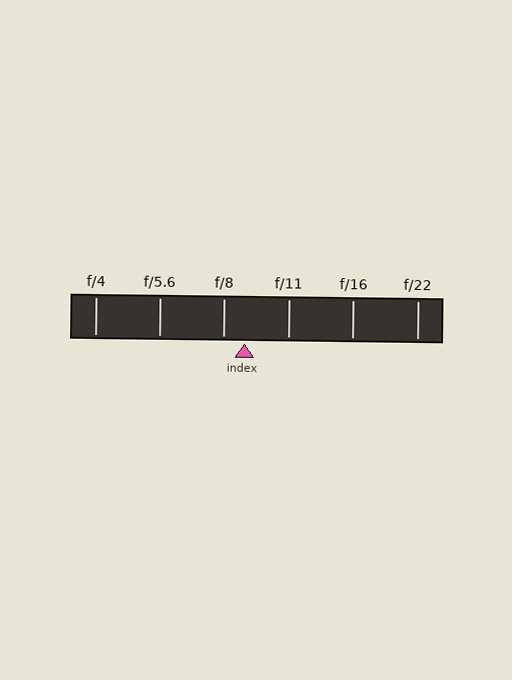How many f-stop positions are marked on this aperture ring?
There are 6 f-stop positions marked.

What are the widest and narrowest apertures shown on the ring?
The widest aperture shown is f/4 and the narrowest is f/22.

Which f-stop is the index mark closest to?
The index mark is closest to f/8.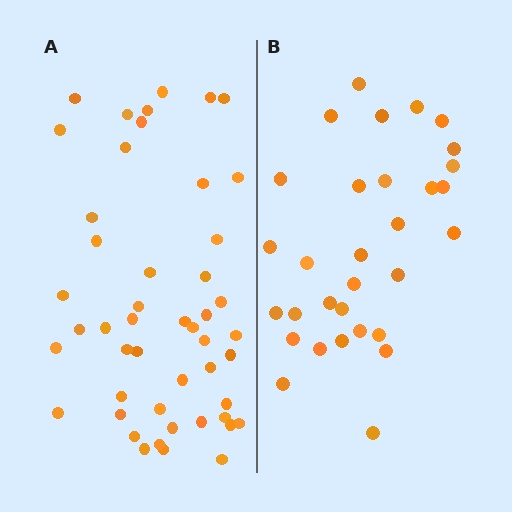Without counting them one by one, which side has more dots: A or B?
Region A (the left region) has more dots.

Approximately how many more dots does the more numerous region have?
Region A has approximately 15 more dots than region B.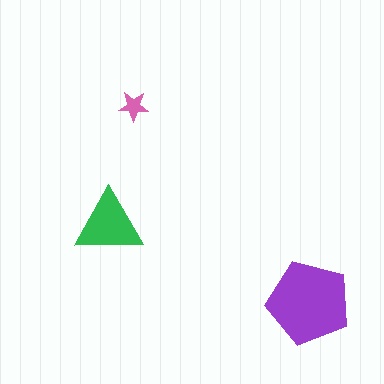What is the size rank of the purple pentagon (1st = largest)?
1st.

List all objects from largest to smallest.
The purple pentagon, the green triangle, the pink star.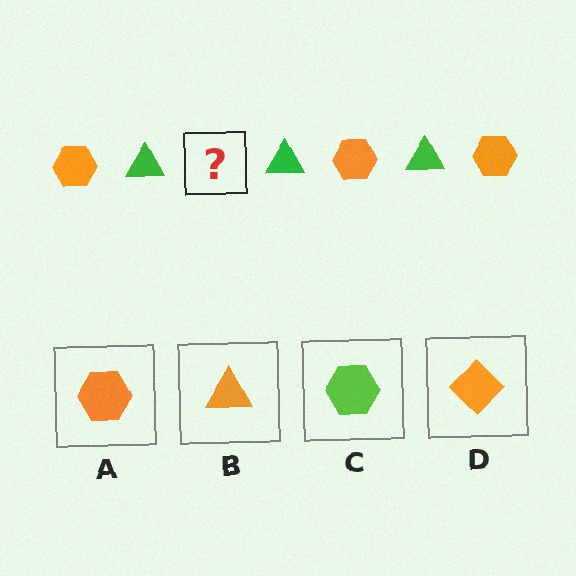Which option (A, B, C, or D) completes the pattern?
A.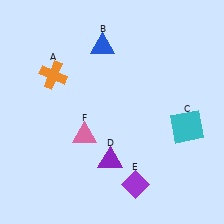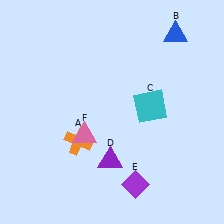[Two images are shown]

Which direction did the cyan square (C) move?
The cyan square (C) moved left.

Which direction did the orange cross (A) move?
The orange cross (A) moved down.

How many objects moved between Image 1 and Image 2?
3 objects moved between the two images.